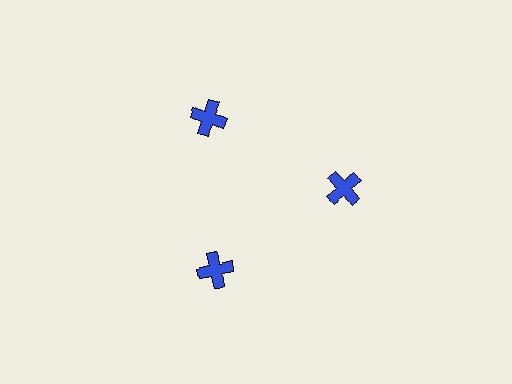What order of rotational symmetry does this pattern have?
This pattern has 3-fold rotational symmetry.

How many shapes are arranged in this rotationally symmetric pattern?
There are 3 shapes, arranged in 3 groups of 1.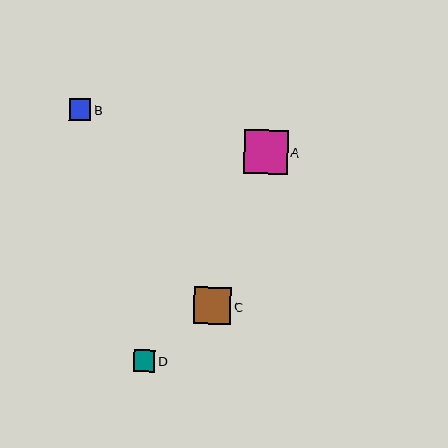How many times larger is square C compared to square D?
Square C is approximately 1.7 times the size of square D.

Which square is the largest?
Square A is the largest with a size of approximately 43 pixels.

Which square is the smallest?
Square B is the smallest with a size of approximately 21 pixels.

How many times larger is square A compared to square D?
Square A is approximately 2.0 times the size of square D.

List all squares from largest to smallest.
From largest to smallest: A, C, D, B.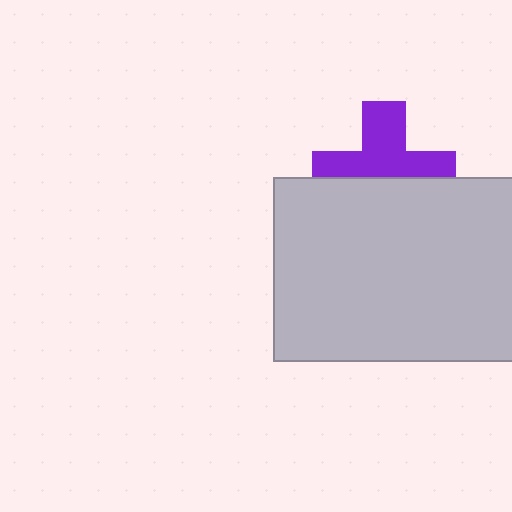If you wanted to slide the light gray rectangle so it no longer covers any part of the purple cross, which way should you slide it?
Slide it down — that is the most direct way to separate the two shapes.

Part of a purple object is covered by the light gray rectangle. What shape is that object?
It is a cross.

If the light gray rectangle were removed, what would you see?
You would see the complete purple cross.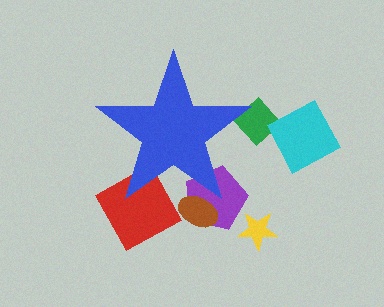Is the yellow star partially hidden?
No, the yellow star is fully visible.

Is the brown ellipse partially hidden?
Yes, the brown ellipse is partially hidden behind the blue star.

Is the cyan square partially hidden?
No, the cyan square is fully visible.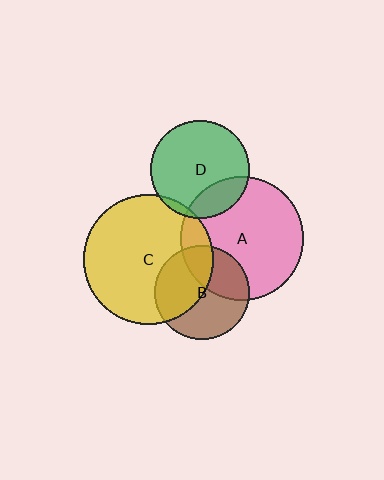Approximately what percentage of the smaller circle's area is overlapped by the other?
Approximately 20%.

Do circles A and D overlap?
Yes.